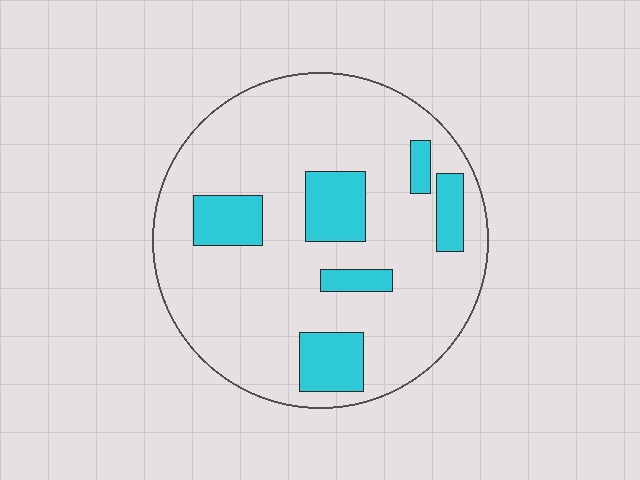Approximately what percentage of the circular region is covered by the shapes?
Approximately 20%.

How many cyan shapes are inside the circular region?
6.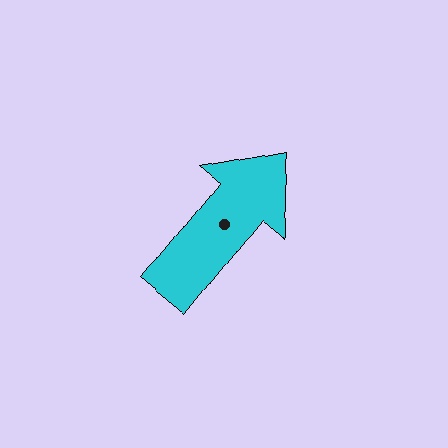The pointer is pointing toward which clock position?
Roughly 1 o'clock.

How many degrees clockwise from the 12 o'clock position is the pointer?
Approximately 39 degrees.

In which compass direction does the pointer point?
Northeast.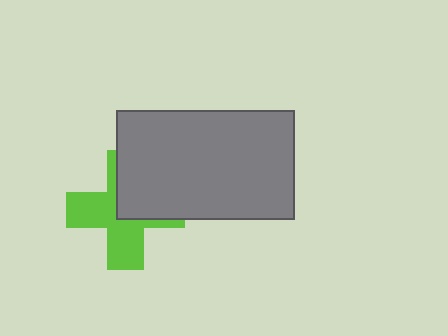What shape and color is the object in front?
The object in front is a gray rectangle.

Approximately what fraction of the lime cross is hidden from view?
Roughly 43% of the lime cross is hidden behind the gray rectangle.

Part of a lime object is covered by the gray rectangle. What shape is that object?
It is a cross.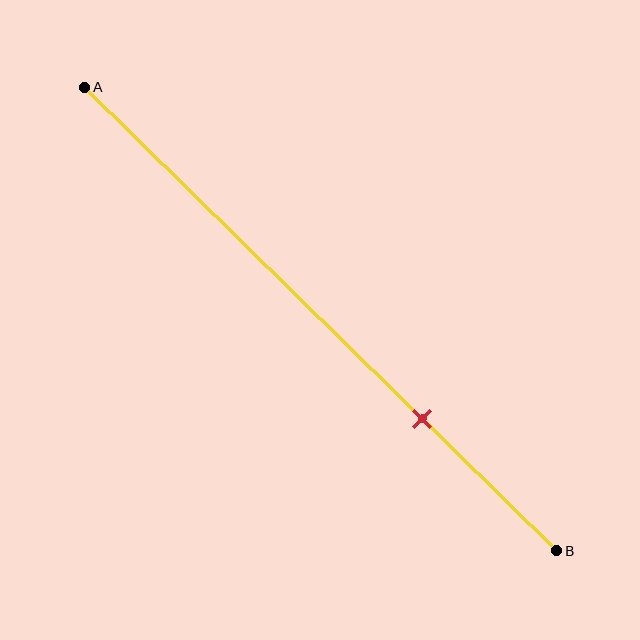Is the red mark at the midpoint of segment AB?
No, the mark is at about 70% from A, not at the 50% midpoint.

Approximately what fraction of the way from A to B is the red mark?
The red mark is approximately 70% of the way from A to B.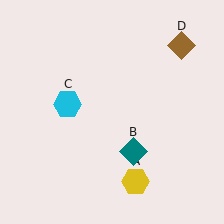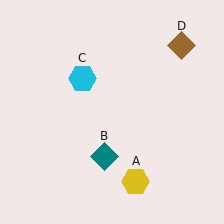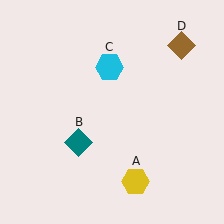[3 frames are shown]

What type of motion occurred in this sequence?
The teal diamond (object B), cyan hexagon (object C) rotated clockwise around the center of the scene.